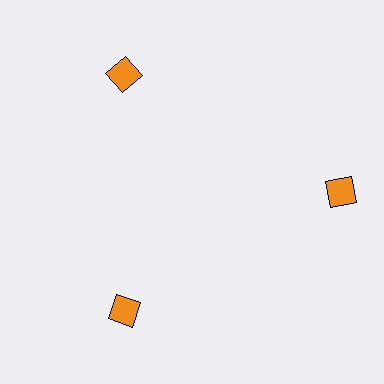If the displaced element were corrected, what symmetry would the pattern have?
It would have 3-fold rotational symmetry — the pattern would map onto itself every 120 degrees.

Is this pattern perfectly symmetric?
No. The 3 orange squares are arranged in a ring, but one element near the 3 o'clock position is pushed outward from the center, breaking the 3-fold rotational symmetry.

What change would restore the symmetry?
The symmetry would be restored by moving it inward, back onto the ring so that all 3 squares sit at equal angles and equal distance from the center.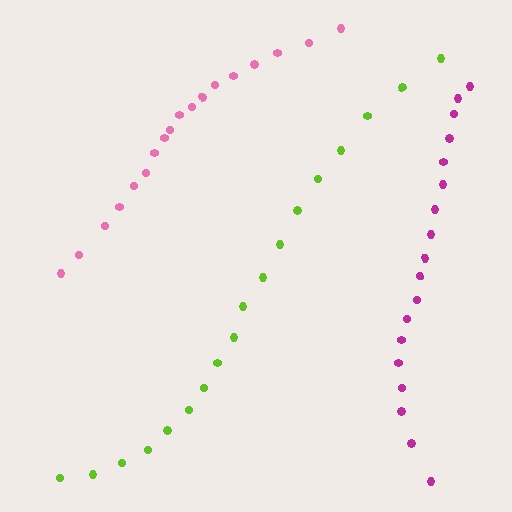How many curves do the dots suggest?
There are 3 distinct paths.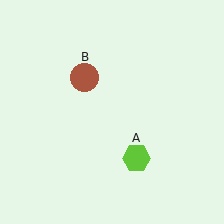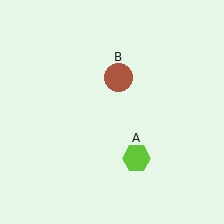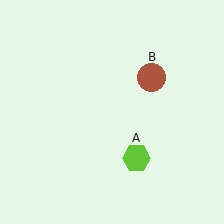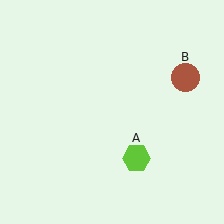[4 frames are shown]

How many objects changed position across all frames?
1 object changed position: brown circle (object B).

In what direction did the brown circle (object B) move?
The brown circle (object B) moved right.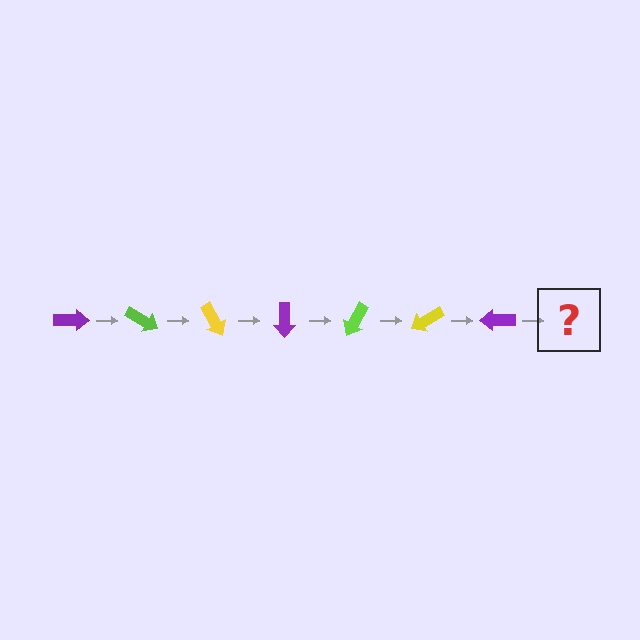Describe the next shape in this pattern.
It should be a lime arrow, rotated 210 degrees from the start.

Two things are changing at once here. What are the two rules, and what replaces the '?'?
The two rules are that it rotates 30 degrees each step and the color cycles through purple, lime, and yellow. The '?' should be a lime arrow, rotated 210 degrees from the start.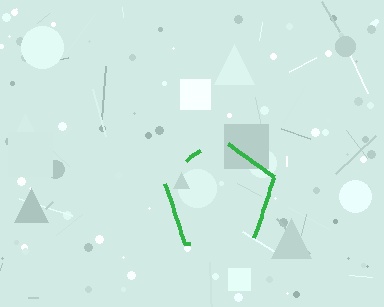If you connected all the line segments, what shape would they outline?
They would outline a pentagon.